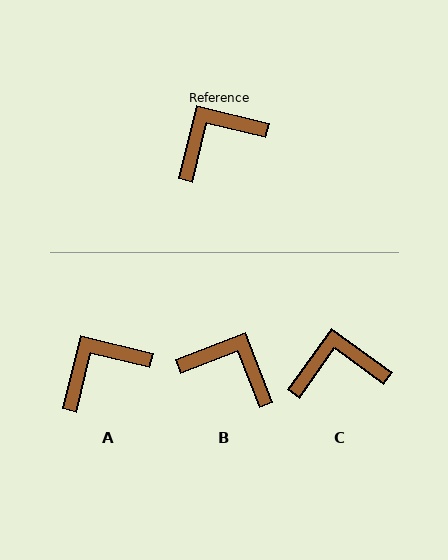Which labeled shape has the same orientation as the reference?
A.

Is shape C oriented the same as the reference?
No, it is off by about 22 degrees.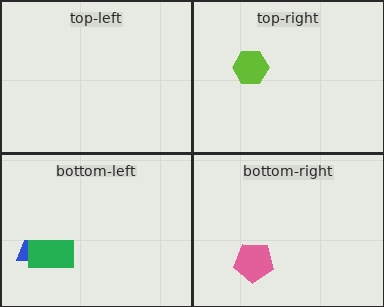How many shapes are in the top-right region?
1.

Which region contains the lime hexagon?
The top-right region.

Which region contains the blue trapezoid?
The bottom-left region.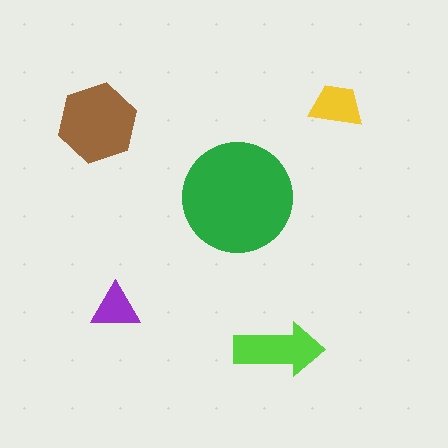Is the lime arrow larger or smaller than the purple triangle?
Larger.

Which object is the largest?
The green circle.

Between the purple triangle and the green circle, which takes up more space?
The green circle.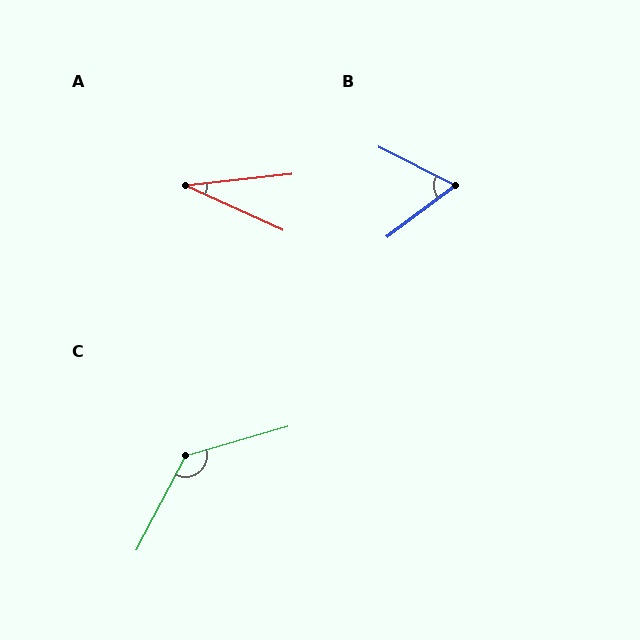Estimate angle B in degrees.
Approximately 64 degrees.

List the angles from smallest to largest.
A (31°), B (64°), C (133°).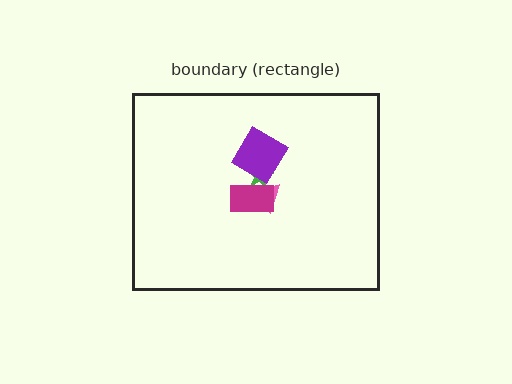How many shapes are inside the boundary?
4 inside, 0 outside.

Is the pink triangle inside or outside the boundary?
Inside.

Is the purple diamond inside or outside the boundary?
Inside.